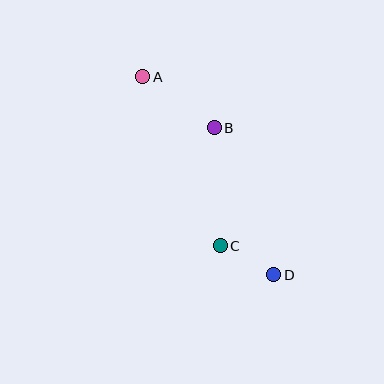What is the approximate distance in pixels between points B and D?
The distance between B and D is approximately 158 pixels.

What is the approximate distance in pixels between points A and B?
The distance between A and B is approximately 88 pixels.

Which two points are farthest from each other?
Points A and D are farthest from each other.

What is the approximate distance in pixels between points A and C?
The distance between A and C is approximately 186 pixels.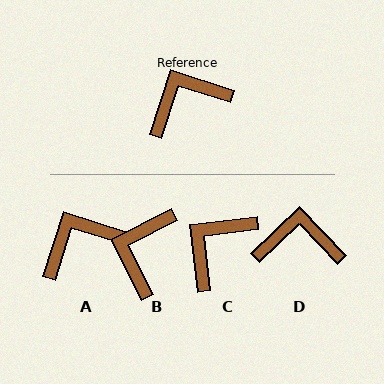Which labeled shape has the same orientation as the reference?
A.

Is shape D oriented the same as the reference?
No, it is off by about 28 degrees.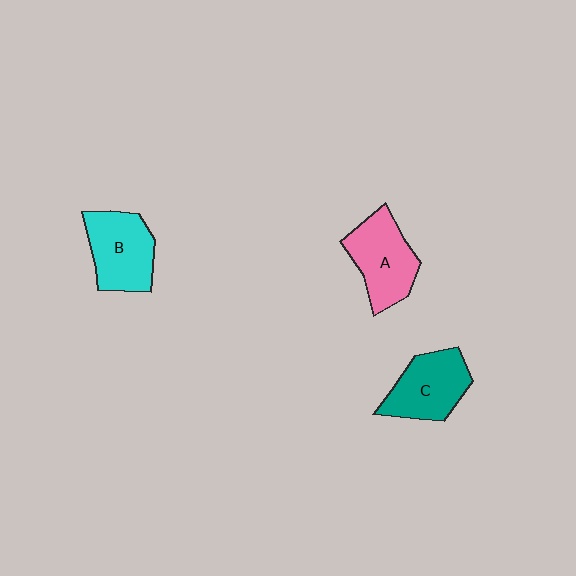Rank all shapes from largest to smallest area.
From largest to smallest: A (pink), B (cyan), C (teal).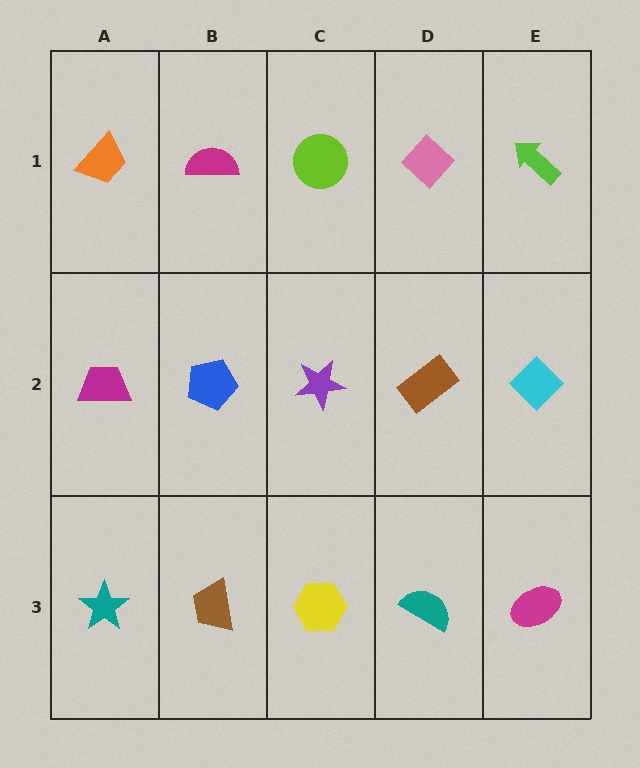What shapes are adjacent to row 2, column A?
An orange trapezoid (row 1, column A), a teal star (row 3, column A), a blue pentagon (row 2, column B).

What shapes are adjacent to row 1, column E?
A cyan diamond (row 2, column E), a pink diamond (row 1, column D).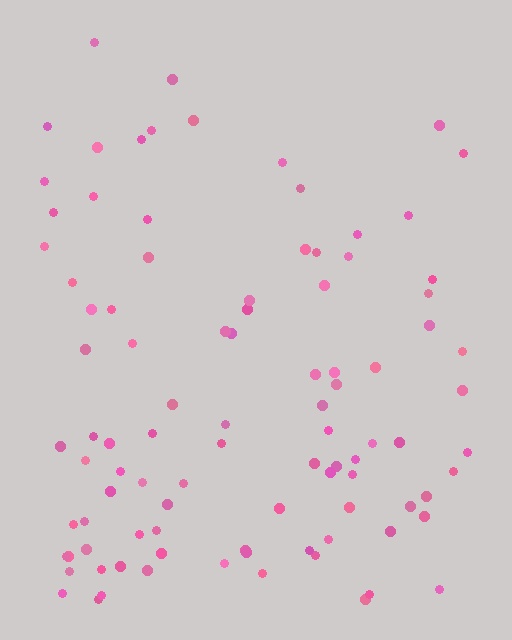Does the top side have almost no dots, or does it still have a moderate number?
Still a moderate number, just noticeably fewer than the bottom.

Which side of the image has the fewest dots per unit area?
The top.